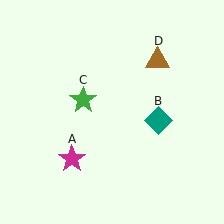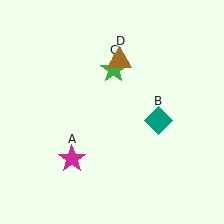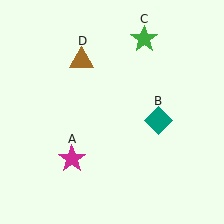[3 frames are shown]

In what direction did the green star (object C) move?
The green star (object C) moved up and to the right.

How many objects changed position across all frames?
2 objects changed position: green star (object C), brown triangle (object D).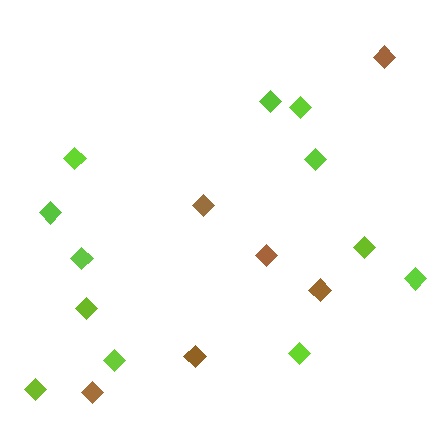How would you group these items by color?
There are 2 groups: one group of lime diamonds (12) and one group of brown diamonds (6).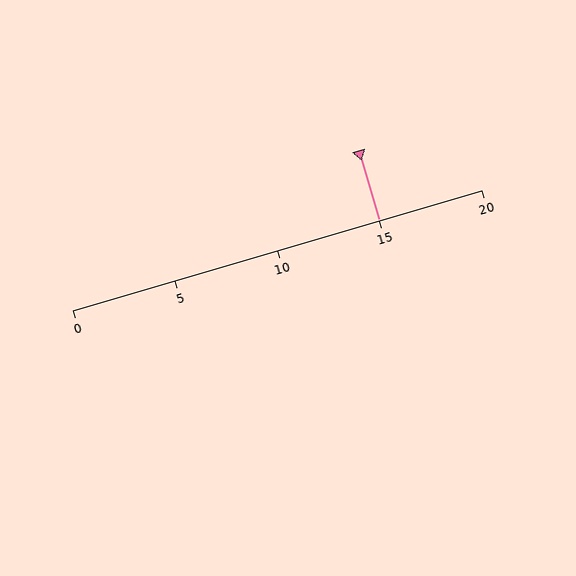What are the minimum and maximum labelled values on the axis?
The axis runs from 0 to 20.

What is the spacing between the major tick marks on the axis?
The major ticks are spaced 5 apart.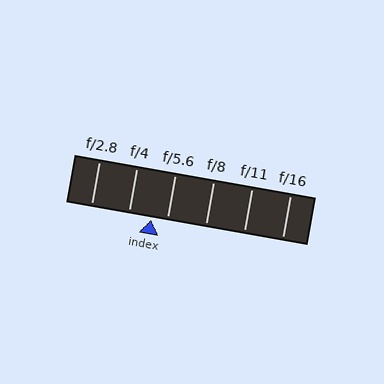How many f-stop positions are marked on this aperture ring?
There are 6 f-stop positions marked.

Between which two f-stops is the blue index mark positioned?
The index mark is between f/4 and f/5.6.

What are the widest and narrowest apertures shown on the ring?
The widest aperture shown is f/2.8 and the narrowest is f/16.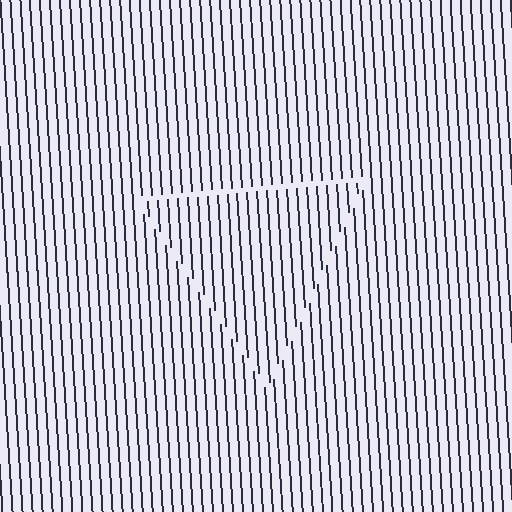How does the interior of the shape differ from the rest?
The interior of the shape contains the same grating, shifted by half a period — the contour is defined by the phase discontinuity where line-ends from the inner and outer gratings abut.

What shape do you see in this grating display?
An illusory triangle. The interior of the shape contains the same grating, shifted by half a period — the contour is defined by the phase discontinuity where line-ends from the inner and outer gratings abut.